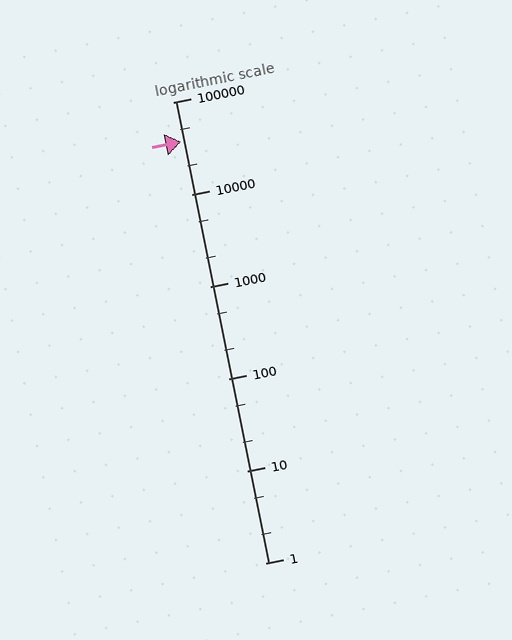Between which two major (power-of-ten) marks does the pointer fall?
The pointer is between 10000 and 100000.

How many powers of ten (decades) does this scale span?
The scale spans 5 decades, from 1 to 100000.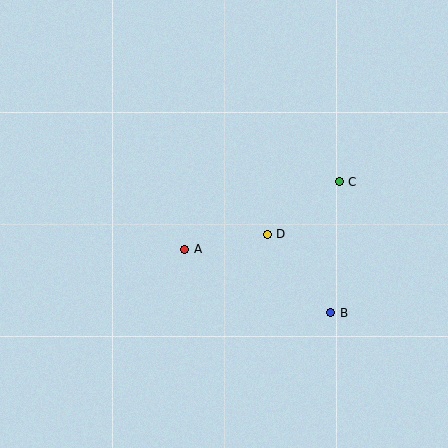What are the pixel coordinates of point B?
Point B is at (331, 313).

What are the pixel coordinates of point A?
Point A is at (185, 249).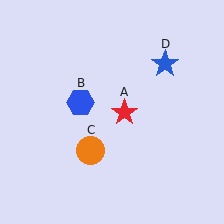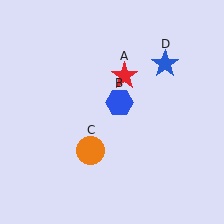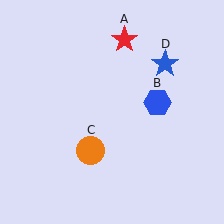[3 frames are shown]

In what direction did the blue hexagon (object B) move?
The blue hexagon (object B) moved right.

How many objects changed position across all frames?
2 objects changed position: red star (object A), blue hexagon (object B).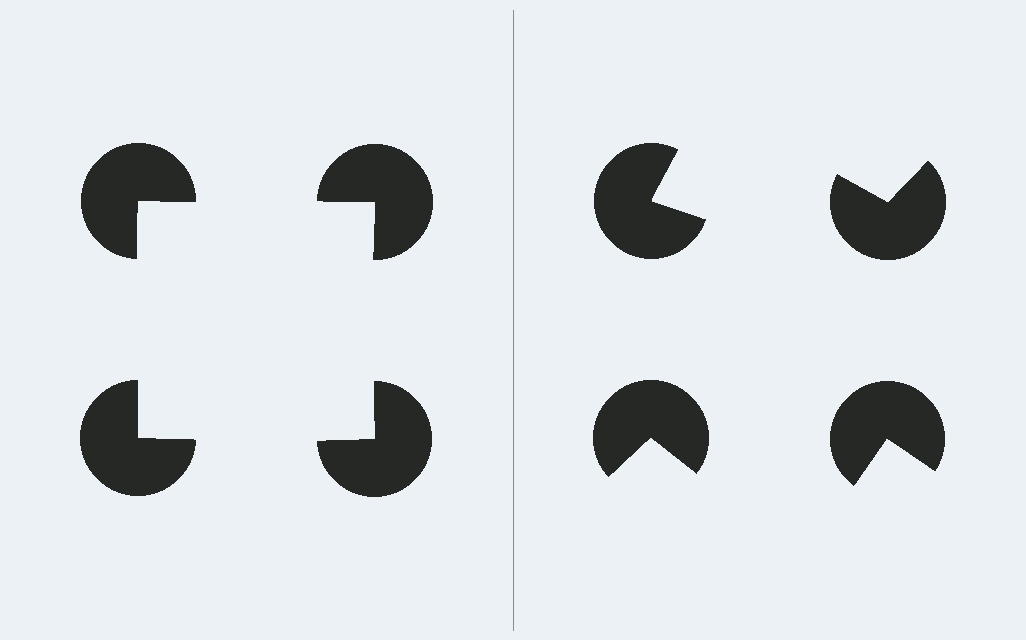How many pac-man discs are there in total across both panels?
8 — 4 on each side.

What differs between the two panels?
The pac-man discs are positioned identically on both sides; only the wedge orientations differ. On the left they align to a square; on the right they are misaligned.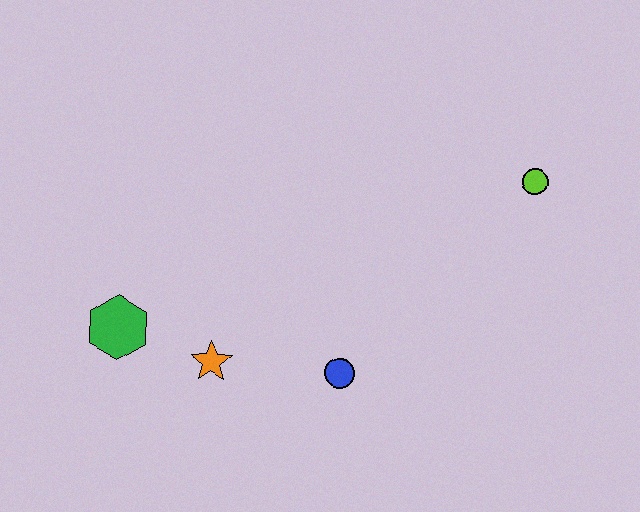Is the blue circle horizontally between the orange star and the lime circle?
Yes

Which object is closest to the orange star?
The green hexagon is closest to the orange star.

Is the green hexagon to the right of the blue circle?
No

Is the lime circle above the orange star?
Yes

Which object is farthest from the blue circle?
The lime circle is farthest from the blue circle.